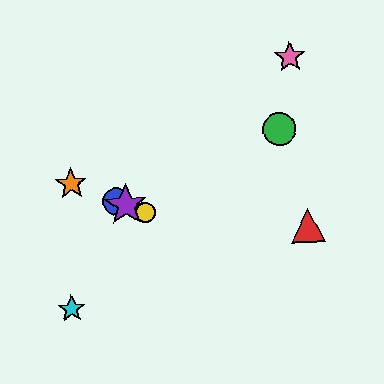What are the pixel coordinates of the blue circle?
The blue circle is at (116, 201).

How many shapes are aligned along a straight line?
4 shapes (the blue circle, the yellow circle, the purple star, the orange star) are aligned along a straight line.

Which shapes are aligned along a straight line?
The blue circle, the yellow circle, the purple star, the orange star are aligned along a straight line.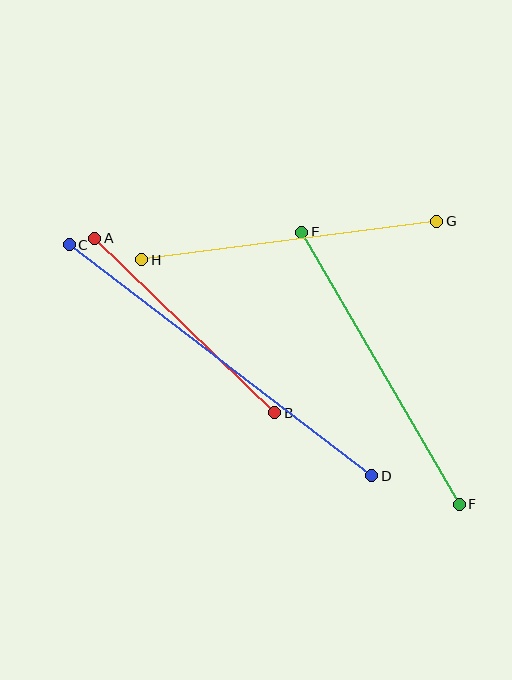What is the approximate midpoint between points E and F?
The midpoint is at approximately (381, 368) pixels.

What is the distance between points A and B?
The distance is approximately 250 pixels.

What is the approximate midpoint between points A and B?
The midpoint is at approximately (185, 326) pixels.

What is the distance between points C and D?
The distance is approximately 381 pixels.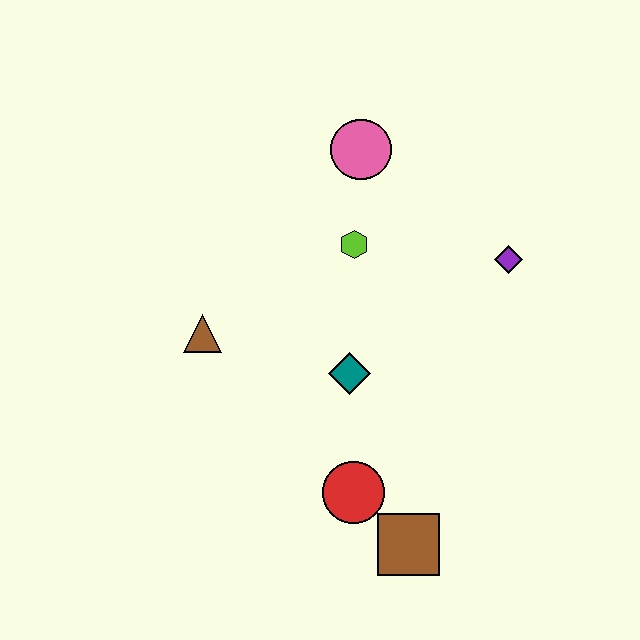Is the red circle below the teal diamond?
Yes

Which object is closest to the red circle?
The brown square is closest to the red circle.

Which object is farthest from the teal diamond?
The pink circle is farthest from the teal diamond.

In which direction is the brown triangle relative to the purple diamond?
The brown triangle is to the left of the purple diamond.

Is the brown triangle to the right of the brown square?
No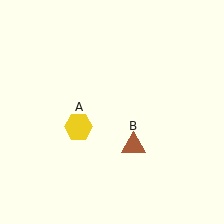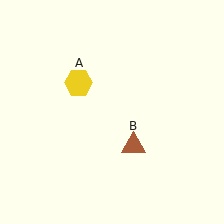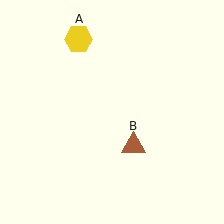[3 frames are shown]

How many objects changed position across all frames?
1 object changed position: yellow hexagon (object A).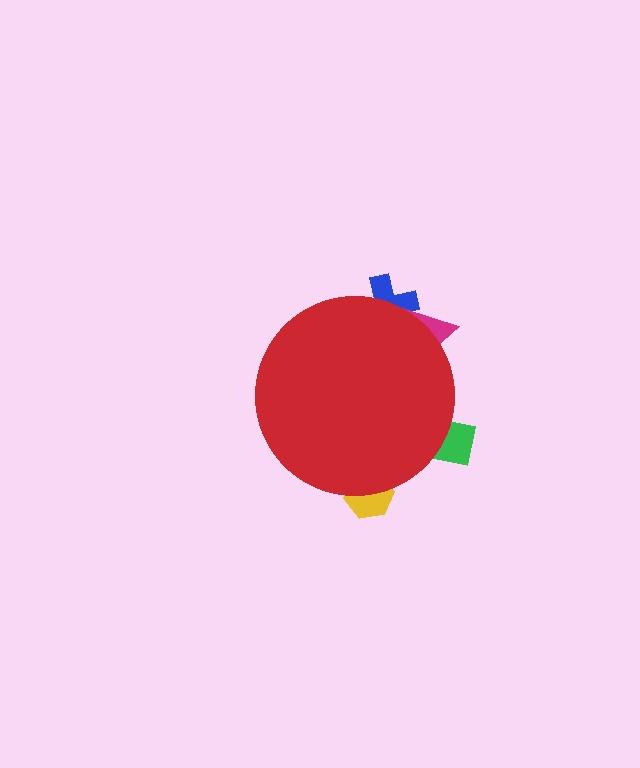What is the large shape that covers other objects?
A red circle.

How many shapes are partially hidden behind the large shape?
4 shapes are partially hidden.